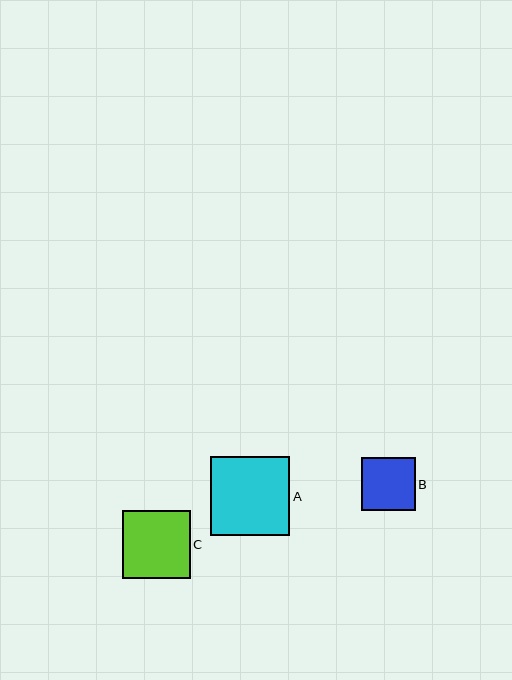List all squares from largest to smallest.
From largest to smallest: A, C, B.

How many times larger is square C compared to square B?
Square C is approximately 1.3 times the size of square B.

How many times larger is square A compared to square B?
Square A is approximately 1.5 times the size of square B.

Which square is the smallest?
Square B is the smallest with a size of approximately 54 pixels.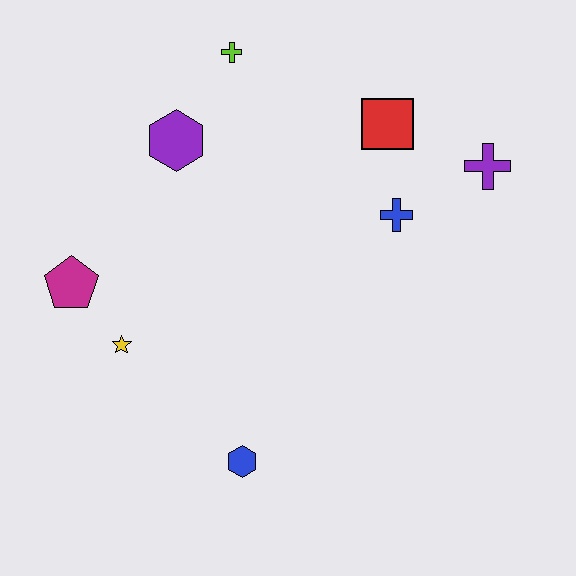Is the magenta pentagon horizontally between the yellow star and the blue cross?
No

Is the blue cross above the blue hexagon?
Yes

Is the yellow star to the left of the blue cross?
Yes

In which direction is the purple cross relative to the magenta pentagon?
The purple cross is to the right of the magenta pentagon.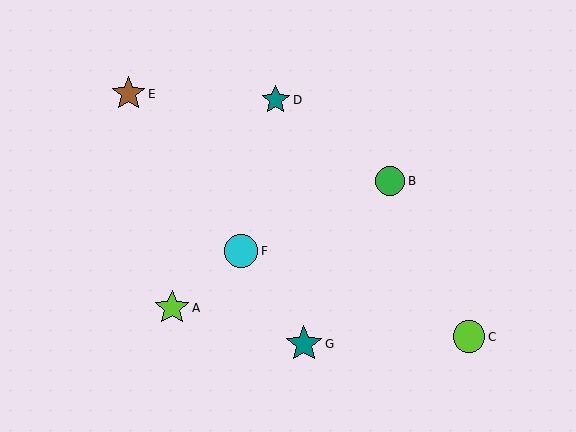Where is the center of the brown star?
The center of the brown star is at (128, 94).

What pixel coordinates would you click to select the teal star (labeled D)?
Click at (276, 100) to select the teal star D.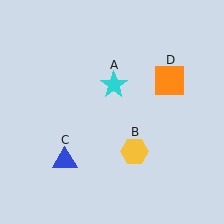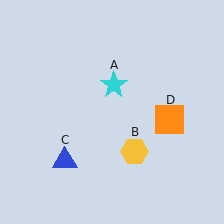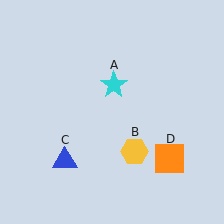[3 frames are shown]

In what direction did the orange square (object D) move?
The orange square (object D) moved down.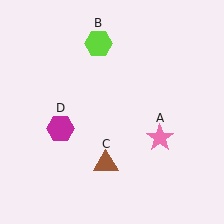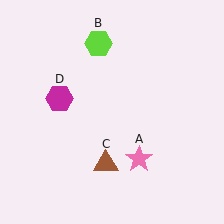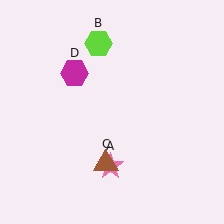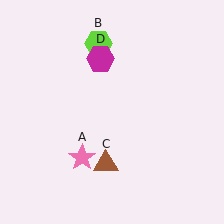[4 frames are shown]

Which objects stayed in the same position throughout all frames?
Lime hexagon (object B) and brown triangle (object C) remained stationary.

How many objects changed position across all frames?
2 objects changed position: pink star (object A), magenta hexagon (object D).